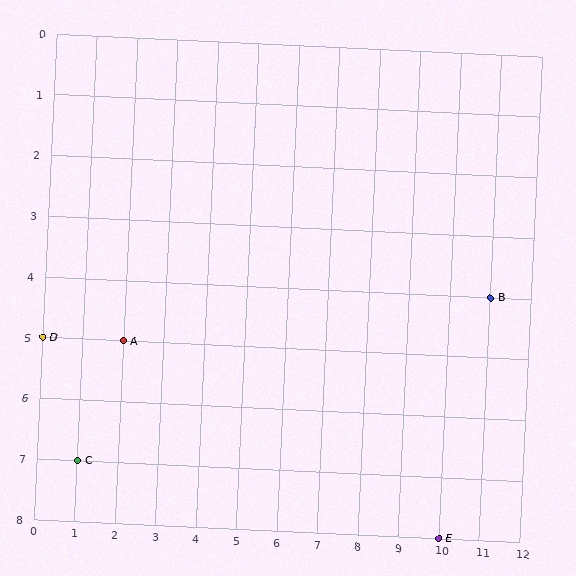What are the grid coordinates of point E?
Point E is at grid coordinates (10, 8).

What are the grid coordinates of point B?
Point B is at grid coordinates (11, 4).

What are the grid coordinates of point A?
Point A is at grid coordinates (2, 5).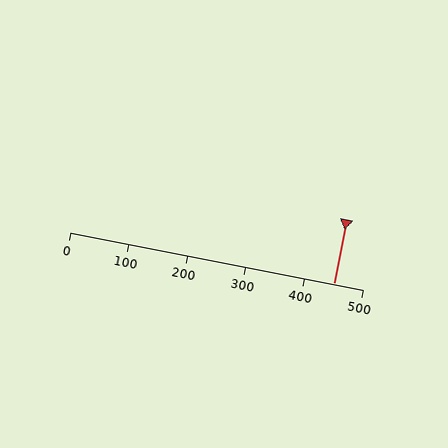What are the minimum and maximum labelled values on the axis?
The axis runs from 0 to 500.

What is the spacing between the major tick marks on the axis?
The major ticks are spaced 100 apart.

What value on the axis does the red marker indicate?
The marker indicates approximately 450.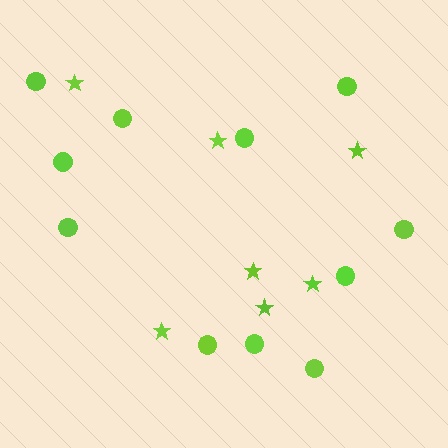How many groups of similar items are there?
There are 2 groups: one group of stars (7) and one group of circles (11).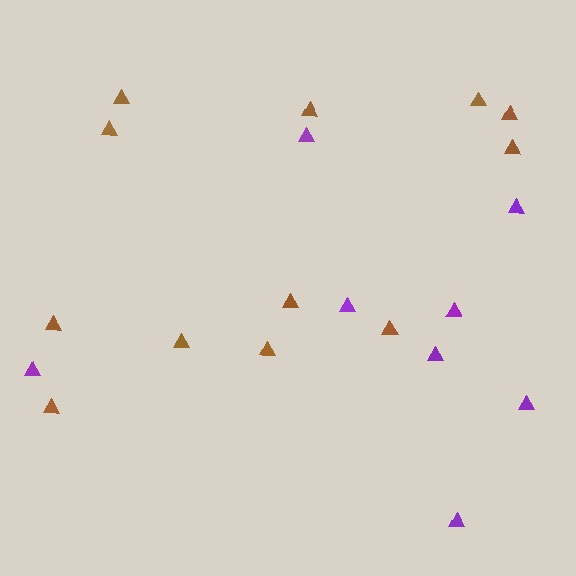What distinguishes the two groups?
There are 2 groups: one group of purple triangles (8) and one group of brown triangles (12).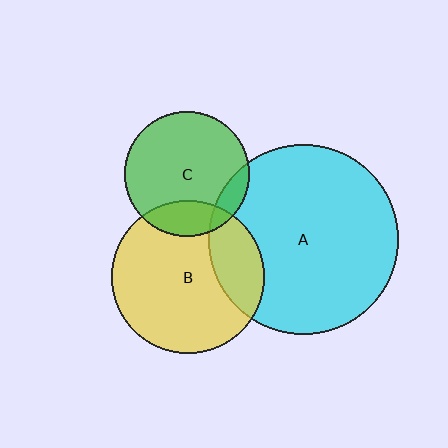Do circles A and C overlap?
Yes.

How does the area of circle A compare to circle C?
Approximately 2.3 times.